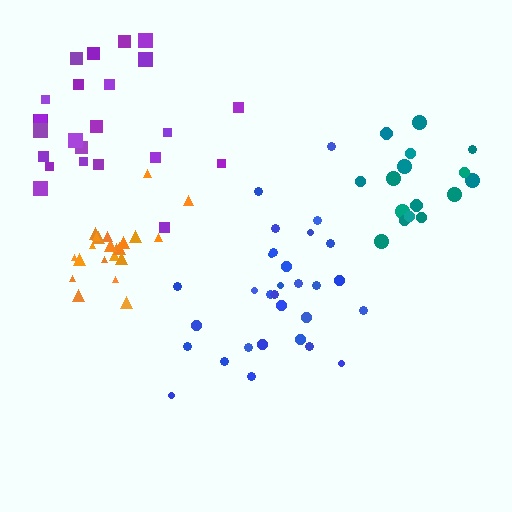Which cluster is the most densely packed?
Orange.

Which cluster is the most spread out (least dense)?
Purple.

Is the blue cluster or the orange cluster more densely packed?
Orange.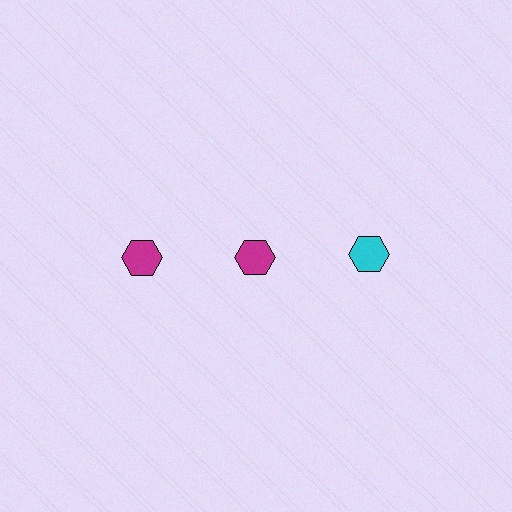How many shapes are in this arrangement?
There are 3 shapes arranged in a grid pattern.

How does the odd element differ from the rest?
It has a different color: cyan instead of magenta.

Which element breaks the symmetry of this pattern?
The cyan hexagon in the top row, center column breaks the symmetry. All other shapes are magenta hexagons.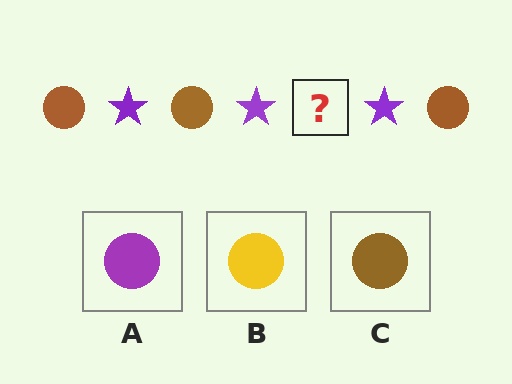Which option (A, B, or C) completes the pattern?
C.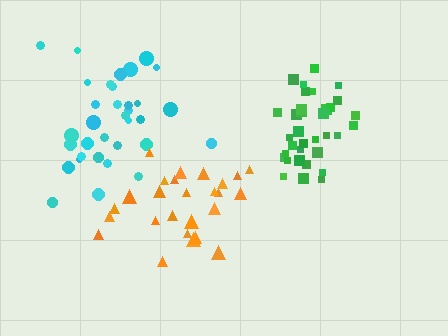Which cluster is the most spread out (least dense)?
Orange.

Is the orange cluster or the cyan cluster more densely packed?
Cyan.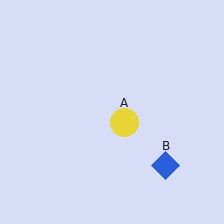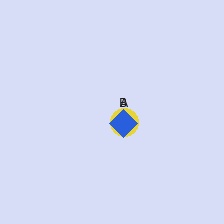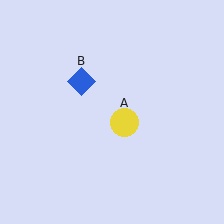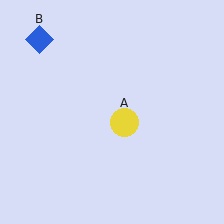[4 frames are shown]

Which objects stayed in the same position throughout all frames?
Yellow circle (object A) remained stationary.